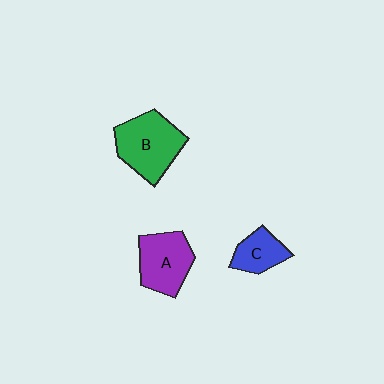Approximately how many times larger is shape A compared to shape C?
Approximately 1.6 times.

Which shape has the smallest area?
Shape C (blue).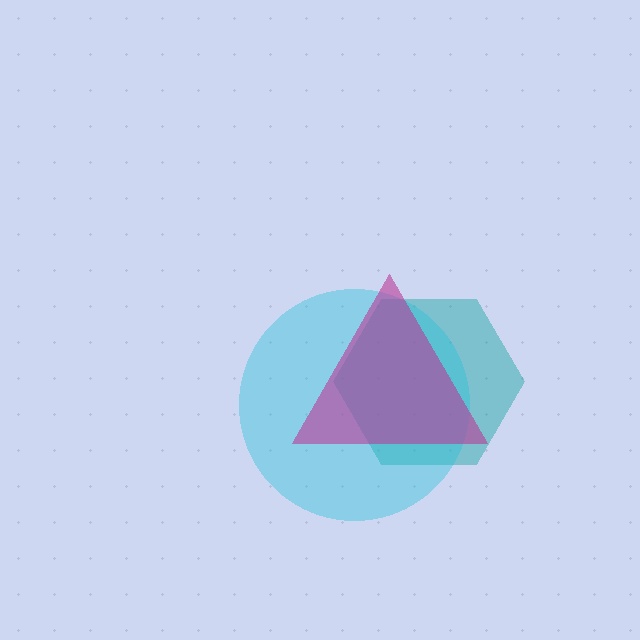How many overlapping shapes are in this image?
There are 3 overlapping shapes in the image.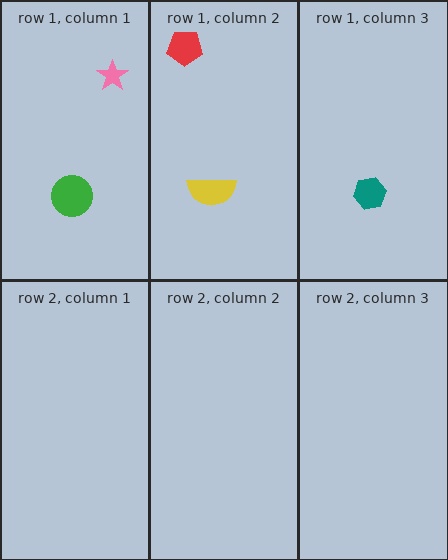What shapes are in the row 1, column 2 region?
The red pentagon, the yellow semicircle.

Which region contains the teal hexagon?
The row 1, column 3 region.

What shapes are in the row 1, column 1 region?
The green circle, the pink star.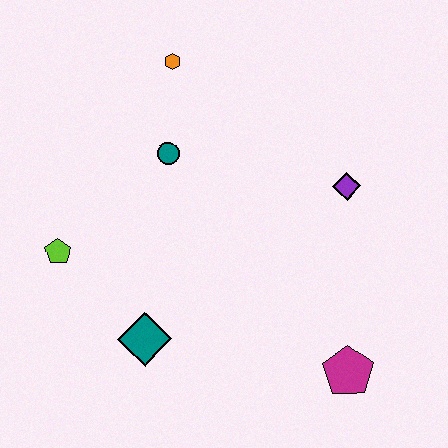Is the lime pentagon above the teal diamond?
Yes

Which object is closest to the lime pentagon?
The teal diamond is closest to the lime pentagon.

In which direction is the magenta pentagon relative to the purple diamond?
The magenta pentagon is below the purple diamond.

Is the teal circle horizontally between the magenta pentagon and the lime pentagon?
Yes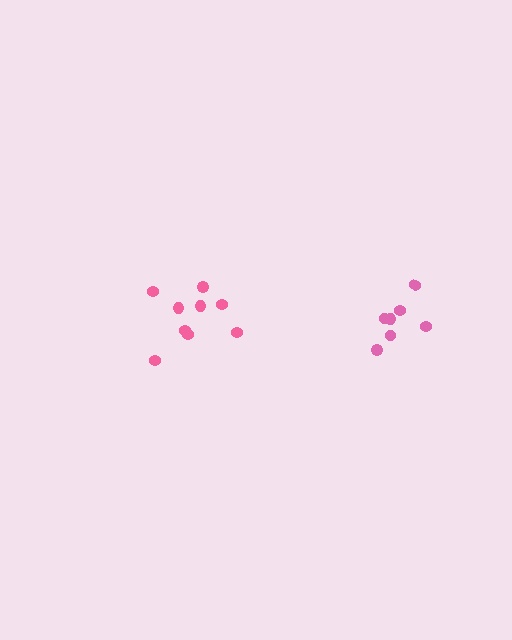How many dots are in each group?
Group 1: 9 dots, Group 2: 7 dots (16 total).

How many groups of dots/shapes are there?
There are 2 groups.